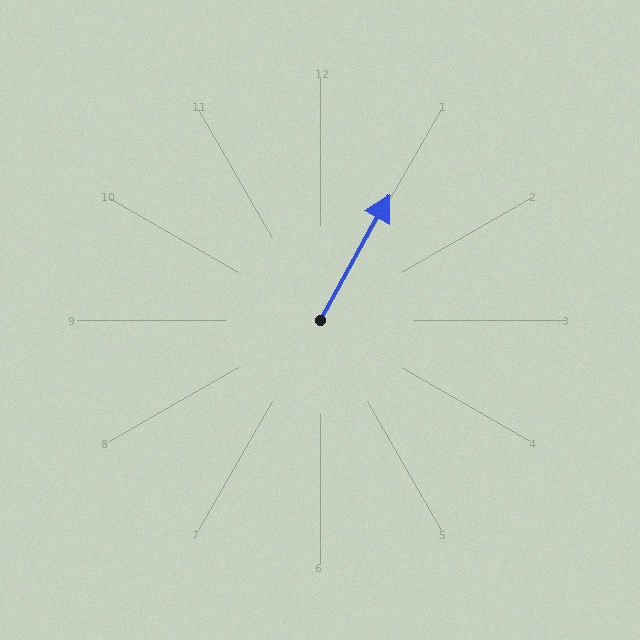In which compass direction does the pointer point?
Northeast.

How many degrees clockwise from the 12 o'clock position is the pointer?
Approximately 29 degrees.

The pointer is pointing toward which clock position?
Roughly 1 o'clock.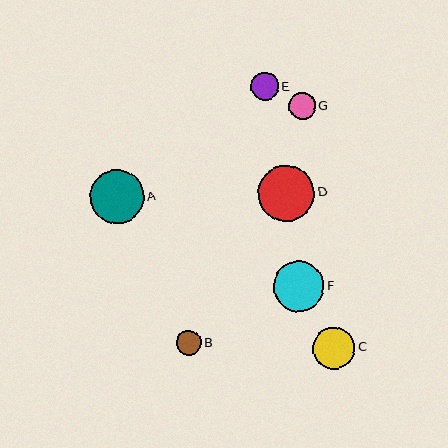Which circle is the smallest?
Circle B is the smallest with a size of approximately 25 pixels.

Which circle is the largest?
Circle D is the largest with a size of approximately 56 pixels.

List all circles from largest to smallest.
From largest to smallest: D, A, F, C, E, G, B.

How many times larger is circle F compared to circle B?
Circle F is approximately 2.0 times the size of circle B.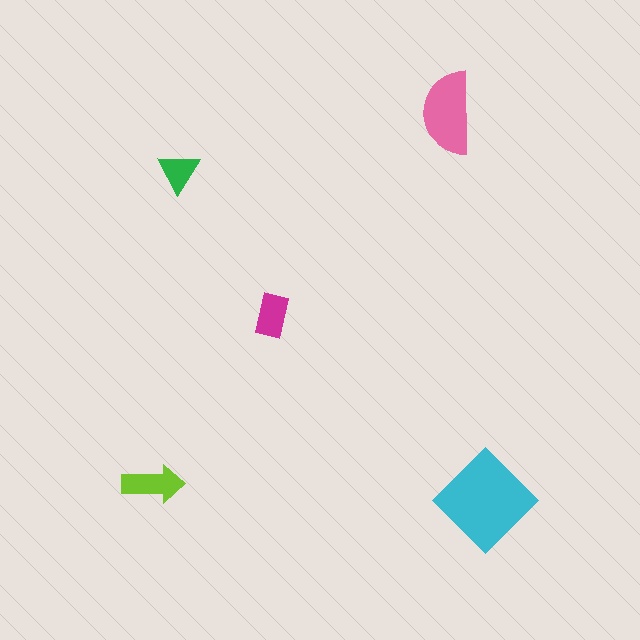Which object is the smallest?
The green triangle.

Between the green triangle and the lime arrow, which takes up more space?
The lime arrow.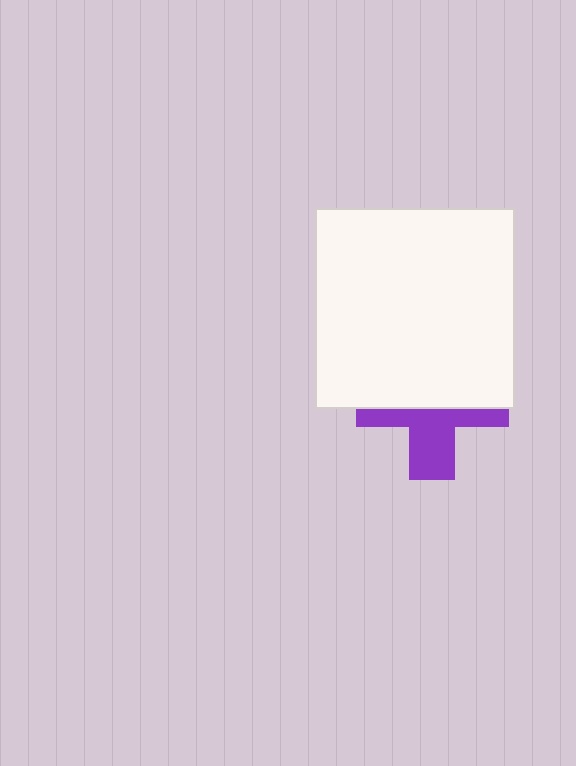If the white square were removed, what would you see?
You would see the complete purple cross.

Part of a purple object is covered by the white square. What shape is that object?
It is a cross.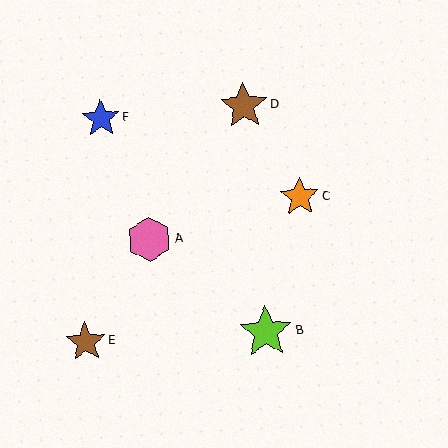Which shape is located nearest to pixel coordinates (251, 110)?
The brown star (labeled D) at (244, 106) is nearest to that location.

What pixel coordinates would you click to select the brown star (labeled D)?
Click at (244, 106) to select the brown star D.